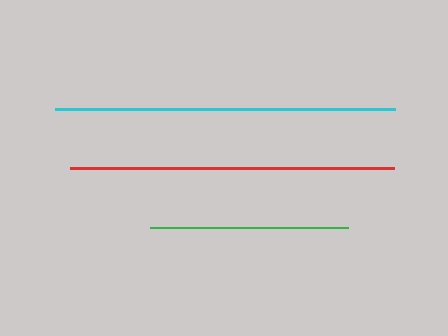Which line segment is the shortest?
The green line is the shortest at approximately 198 pixels.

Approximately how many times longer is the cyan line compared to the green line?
The cyan line is approximately 1.7 times the length of the green line.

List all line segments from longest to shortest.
From longest to shortest: cyan, red, green.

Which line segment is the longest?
The cyan line is the longest at approximately 340 pixels.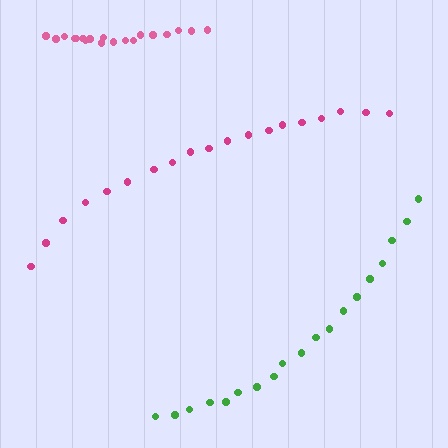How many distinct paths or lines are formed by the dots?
There are 3 distinct paths.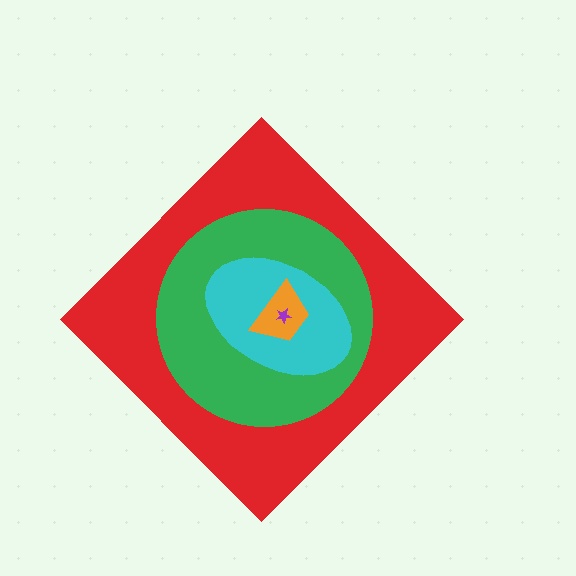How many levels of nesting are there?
5.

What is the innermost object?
The purple star.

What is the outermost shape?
The red diamond.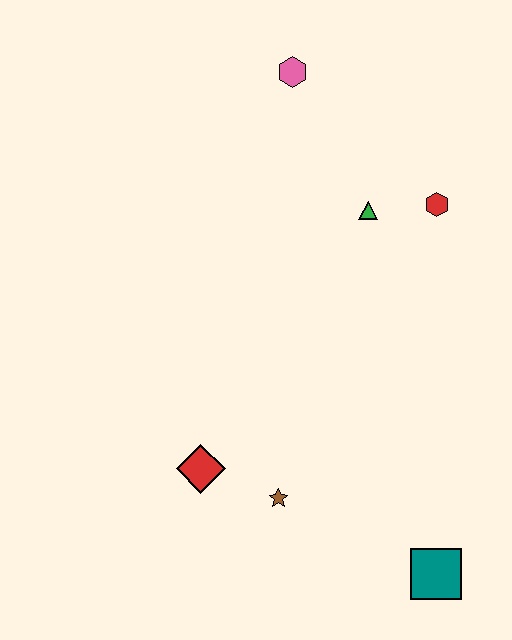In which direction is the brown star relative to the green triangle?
The brown star is below the green triangle.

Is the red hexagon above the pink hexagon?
No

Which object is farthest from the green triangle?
The teal square is farthest from the green triangle.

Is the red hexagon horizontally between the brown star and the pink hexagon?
No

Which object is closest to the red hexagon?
The green triangle is closest to the red hexagon.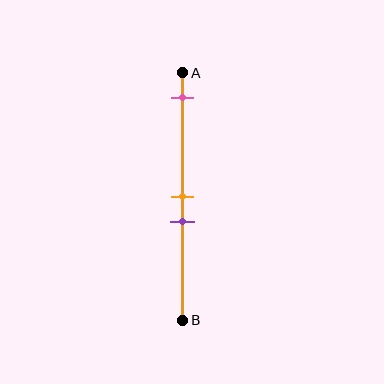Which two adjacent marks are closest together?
The orange and purple marks are the closest adjacent pair.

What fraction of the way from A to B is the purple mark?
The purple mark is approximately 60% (0.6) of the way from A to B.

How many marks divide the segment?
There are 3 marks dividing the segment.